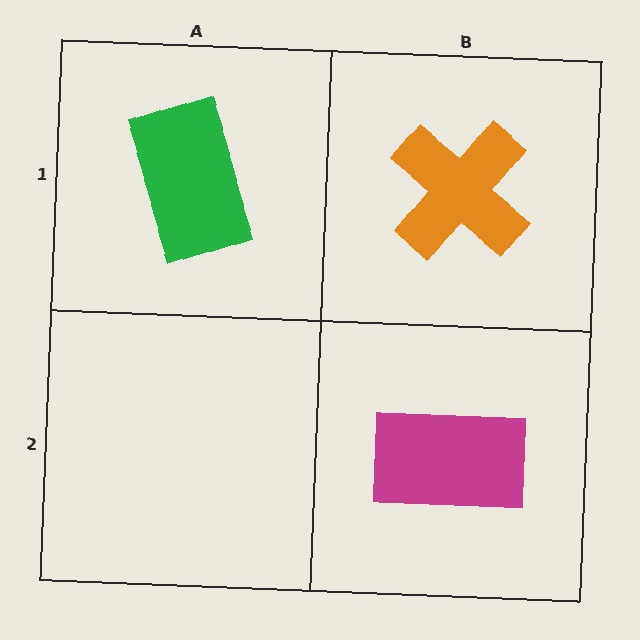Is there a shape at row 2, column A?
No, that cell is empty.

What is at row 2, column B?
A magenta rectangle.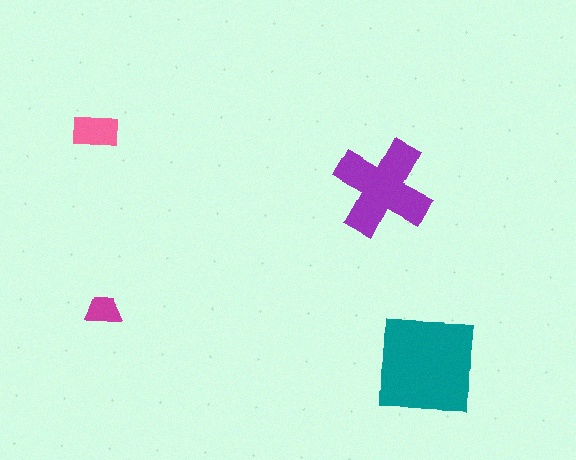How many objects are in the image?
There are 4 objects in the image.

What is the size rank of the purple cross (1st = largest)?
2nd.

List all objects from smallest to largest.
The magenta trapezoid, the pink rectangle, the purple cross, the teal square.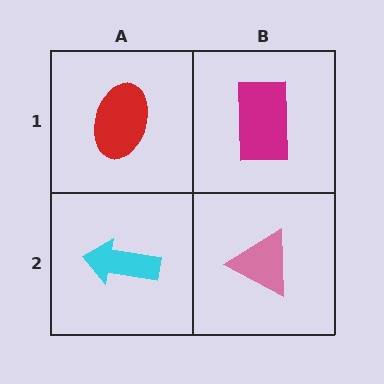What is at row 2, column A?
A cyan arrow.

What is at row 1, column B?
A magenta rectangle.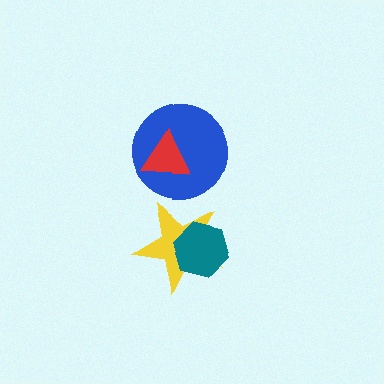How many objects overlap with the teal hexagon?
1 object overlaps with the teal hexagon.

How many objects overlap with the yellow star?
1 object overlaps with the yellow star.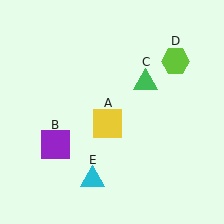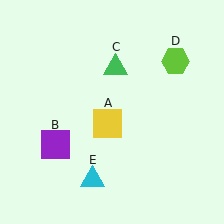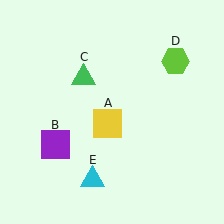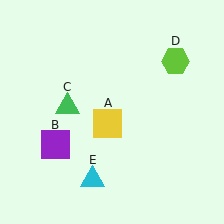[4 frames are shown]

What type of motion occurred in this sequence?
The green triangle (object C) rotated counterclockwise around the center of the scene.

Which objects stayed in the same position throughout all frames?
Yellow square (object A) and purple square (object B) and lime hexagon (object D) and cyan triangle (object E) remained stationary.